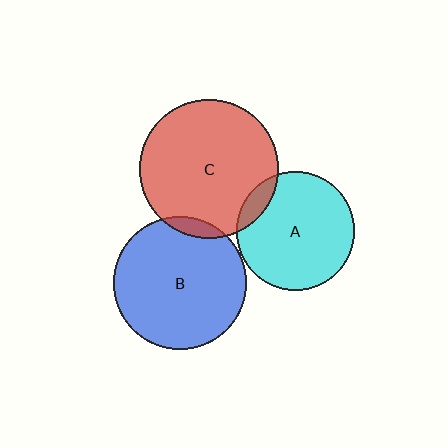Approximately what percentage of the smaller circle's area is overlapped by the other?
Approximately 5%.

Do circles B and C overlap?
Yes.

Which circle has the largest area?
Circle C (red).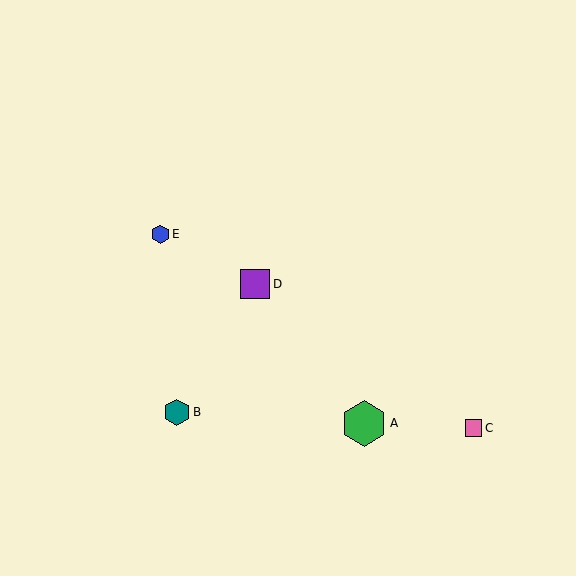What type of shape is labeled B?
Shape B is a teal hexagon.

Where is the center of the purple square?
The center of the purple square is at (255, 284).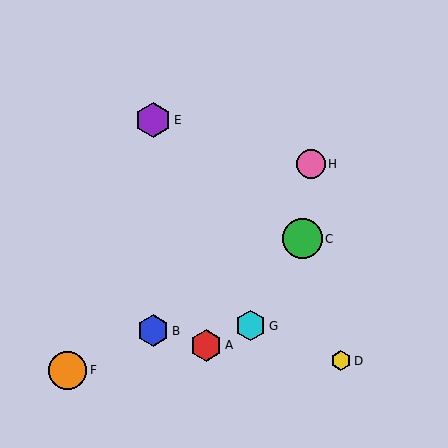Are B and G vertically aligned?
No, B is at x≈153 and G is at x≈250.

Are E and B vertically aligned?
Yes, both are at x≈153.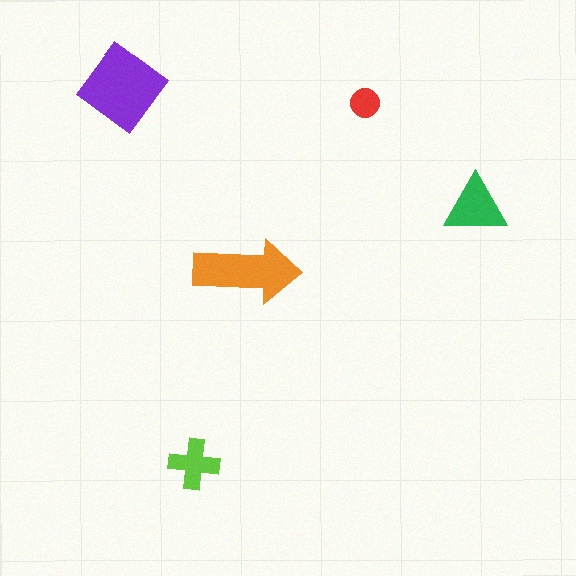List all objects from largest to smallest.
The purple diamond, the orange arrow, the green triangle, the lime cross, the red circle.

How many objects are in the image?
There are 5 objects in the image.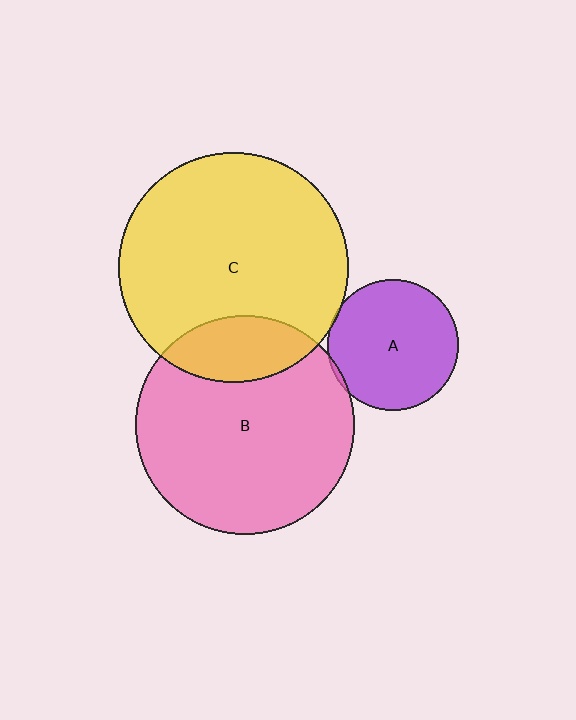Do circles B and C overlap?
Yes.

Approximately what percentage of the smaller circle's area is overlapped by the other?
Approximately 20%.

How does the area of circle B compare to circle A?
Approximately 2.8 times.